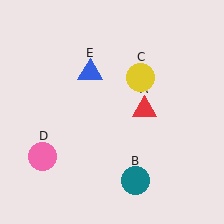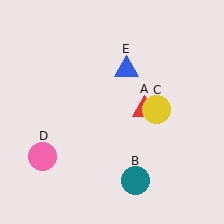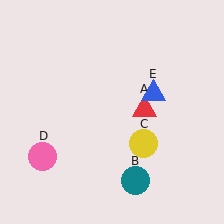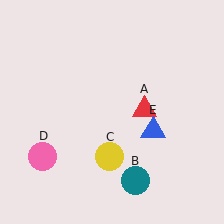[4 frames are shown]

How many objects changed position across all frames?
2 objects changed position: yellow circle (object C), blue triangle (object E).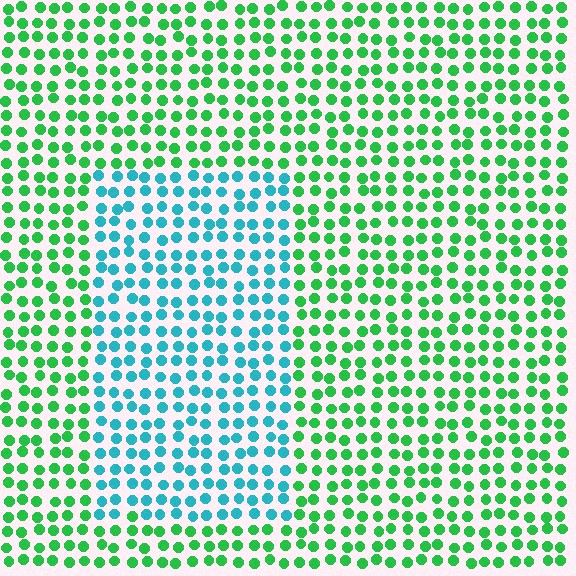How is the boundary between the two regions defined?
The boundary is defined purely by a slight shift in hue (about 52 degrees). Spacing, size, and orientation are identical on both sides.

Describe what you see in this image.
The image is filled with small green elements in a uniform arrangement. A rectangle-shaped region is visible where the elements are tinted to a slightly different hue, forming a subtle color boundary.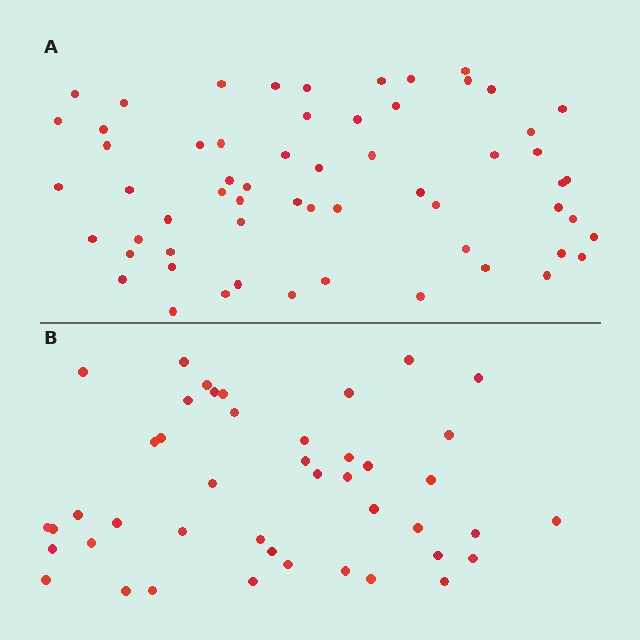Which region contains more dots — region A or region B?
Region A (the top region) has more dots.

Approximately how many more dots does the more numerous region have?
Region A has approximately 15 more dots than region B.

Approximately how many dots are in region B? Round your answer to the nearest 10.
About 40 dots. (The exact count is 44, which rounds to 40.)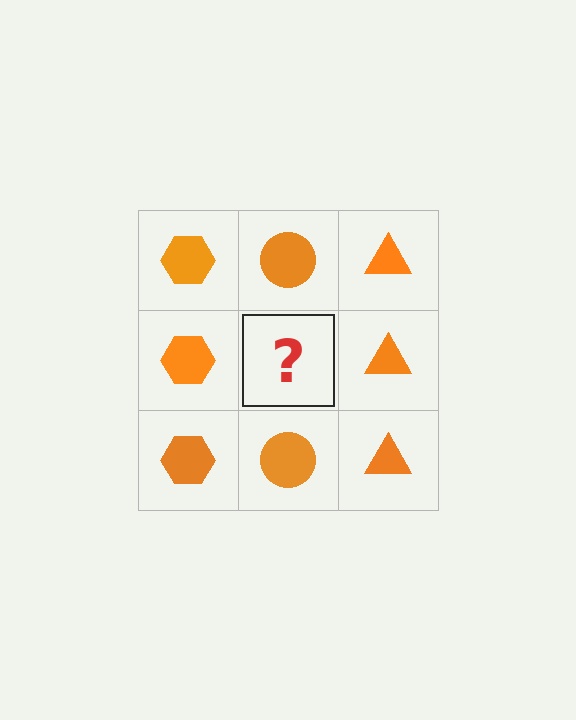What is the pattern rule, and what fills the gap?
The rule is that each column has a consistent shape. The gap should be filled with an orange circle.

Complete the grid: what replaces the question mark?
The question mark should be replaced with an orange circle.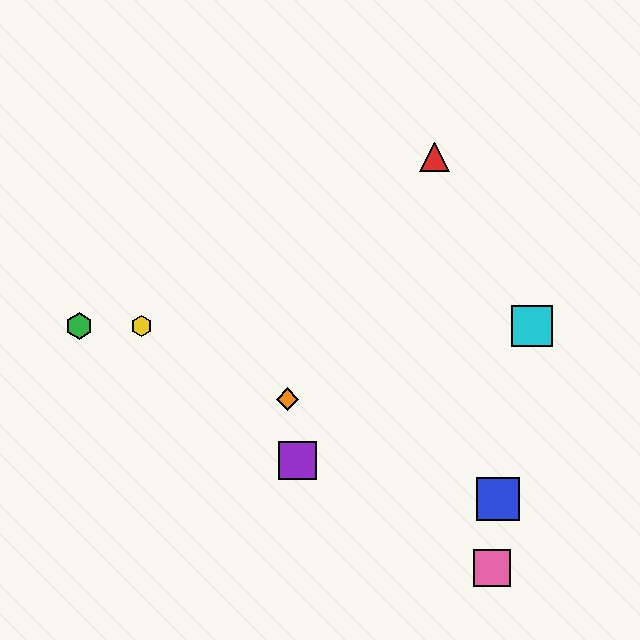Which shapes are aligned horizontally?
The green hexagon, the yellow hexagon, the cyan square are aligned horizontally.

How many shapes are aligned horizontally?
3 shapes (the green hexagon, the yellow hexagon, the cyan square) are aligned horizontally.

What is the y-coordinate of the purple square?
The purple square is at y≈460.